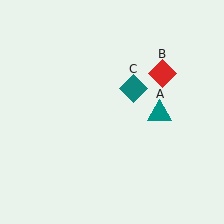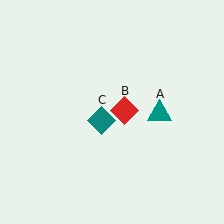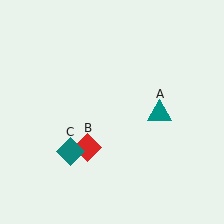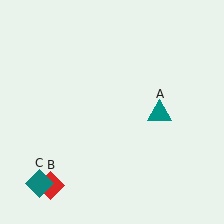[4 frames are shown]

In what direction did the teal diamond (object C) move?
The teal diamond (object C) moved down and to the left.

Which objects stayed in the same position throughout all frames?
Teal triangle (object A) remained stationary.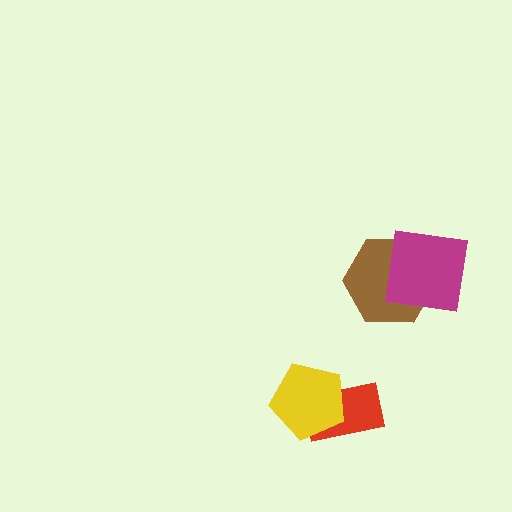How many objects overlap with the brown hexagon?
1 object overlaps with the brown hexagon.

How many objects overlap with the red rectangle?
1 object overlaps with the red rectangle.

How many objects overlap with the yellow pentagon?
1 object overlaps with the yellow pentagon.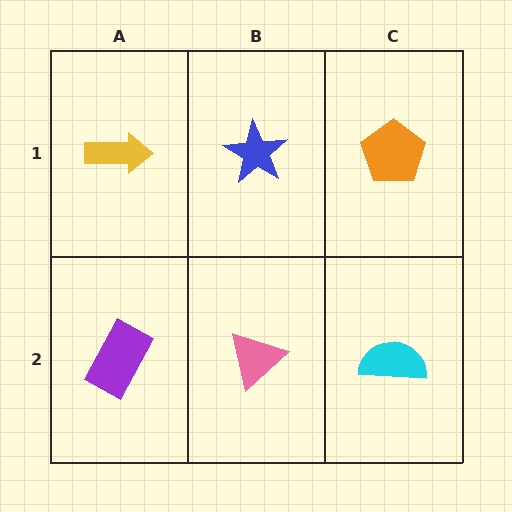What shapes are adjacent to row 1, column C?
A cyan semicircle (row 2, column C), a blue star (row 1, column B).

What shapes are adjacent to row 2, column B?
A blue star (row 1, column B), a purple rectangle (row 2, column A), a cyan semicircle (row 2, column C).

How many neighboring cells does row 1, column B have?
3.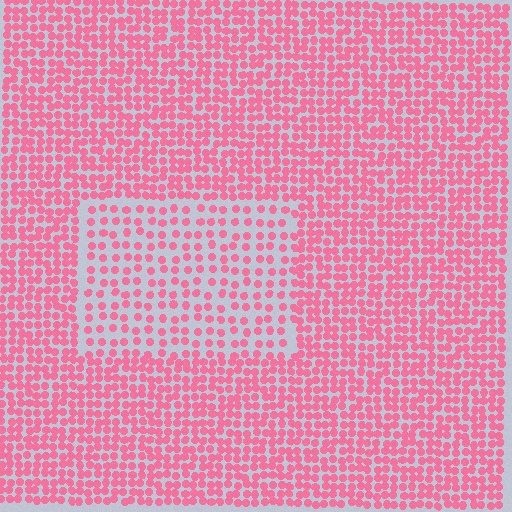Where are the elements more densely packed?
The elements are more densely packed outside the rectangle boundary.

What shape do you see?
I see a rectangle.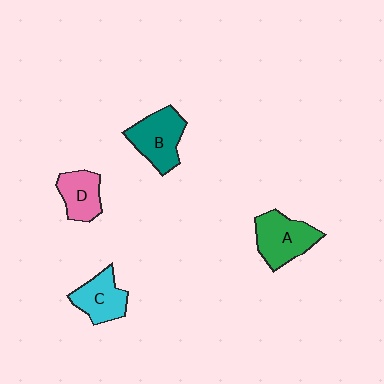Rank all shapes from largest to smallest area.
From largest to smallest: A (green), B (teal), C (cyan), D (pink).